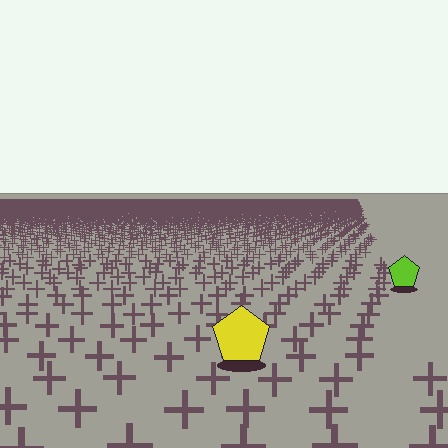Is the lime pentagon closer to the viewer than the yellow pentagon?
No. The yellow pentagon is closer — you can tell from the texture gradient: the ground texture is coarser near it.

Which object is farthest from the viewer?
The lime pentagon is farthest from the viewer. It appears smaller and the ground texture around it is denser.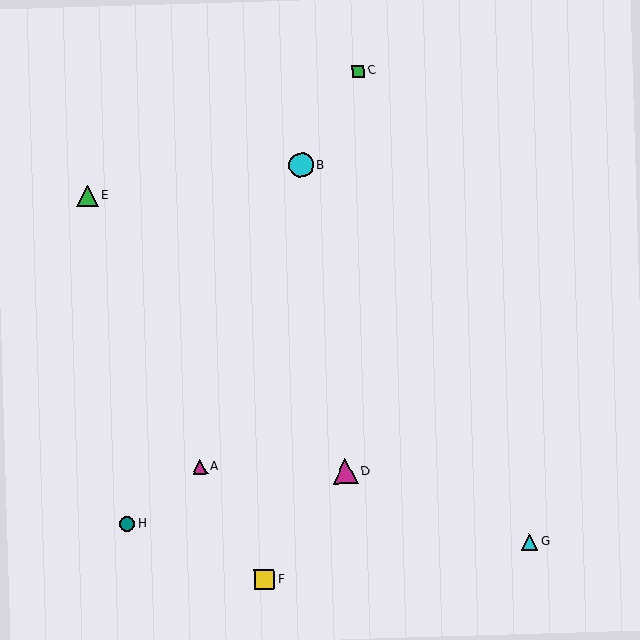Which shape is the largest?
The cyan circle (labeled B) is the largest.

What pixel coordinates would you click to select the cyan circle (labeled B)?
Click at (301, 165) to select the cyan circle B.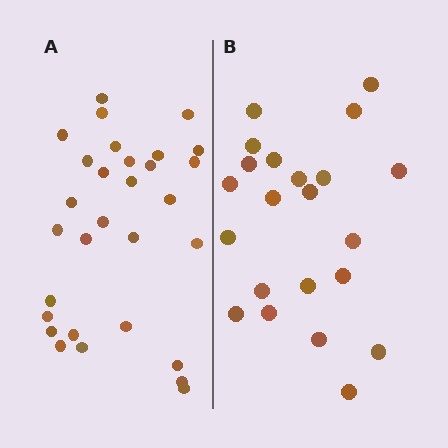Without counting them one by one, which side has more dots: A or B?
Region A (the left region) has more dots.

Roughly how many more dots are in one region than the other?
Region A has roughly 8 or so more dots than region B.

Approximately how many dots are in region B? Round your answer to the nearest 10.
About 20 dots. (The exact count is 22, which rounds to 20.)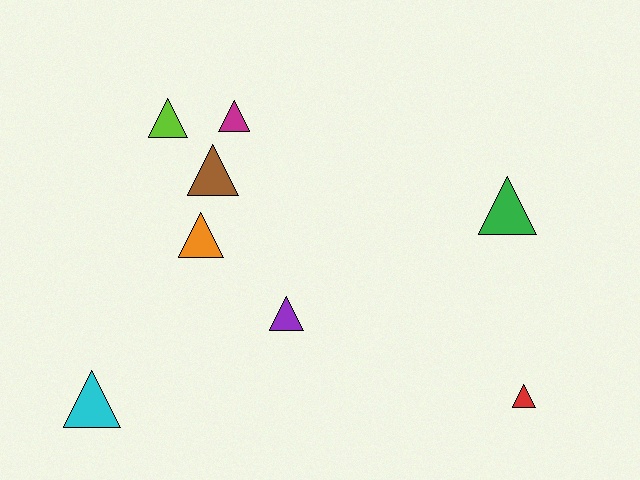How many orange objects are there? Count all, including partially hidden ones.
There is 1 orange object.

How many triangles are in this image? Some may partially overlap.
There are 8 triangles.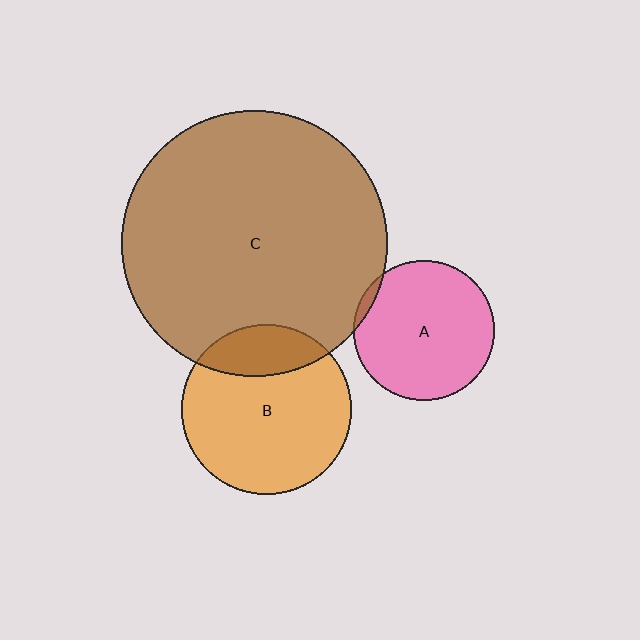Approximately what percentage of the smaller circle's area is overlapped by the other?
Approximately 20%.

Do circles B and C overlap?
Yes.